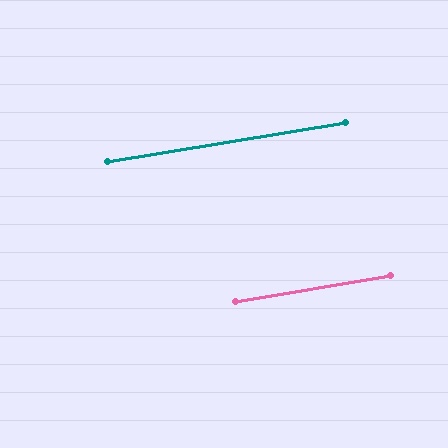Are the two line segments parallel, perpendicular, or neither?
Parallel — their directions differ by only 0.1°.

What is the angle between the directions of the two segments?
Approximately 0 degrees.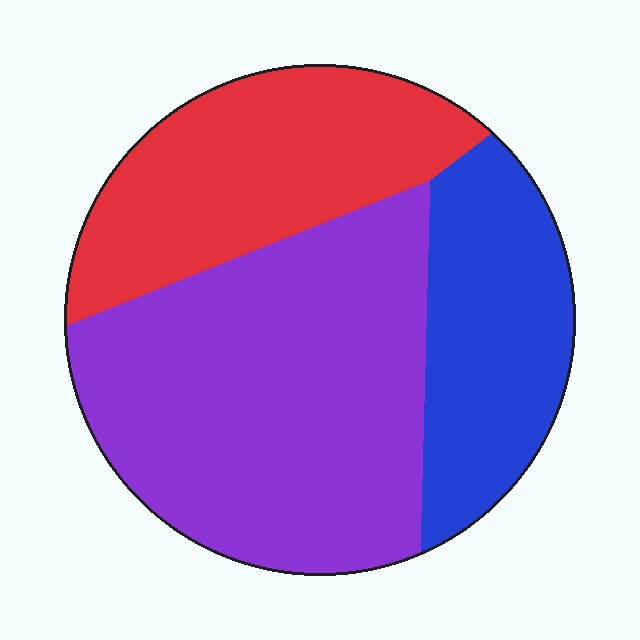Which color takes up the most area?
Purple, at roughly 50%.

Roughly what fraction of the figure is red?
Red takes up about one quarter (1/4) of the figure.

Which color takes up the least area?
Blue, at roughly 25%.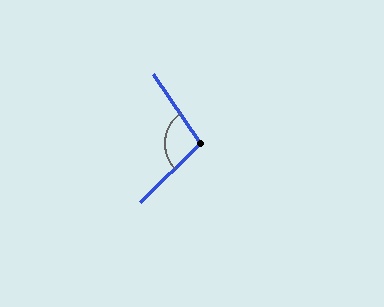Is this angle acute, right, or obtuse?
It is obtuse.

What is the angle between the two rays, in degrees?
Approximately 99 degrees.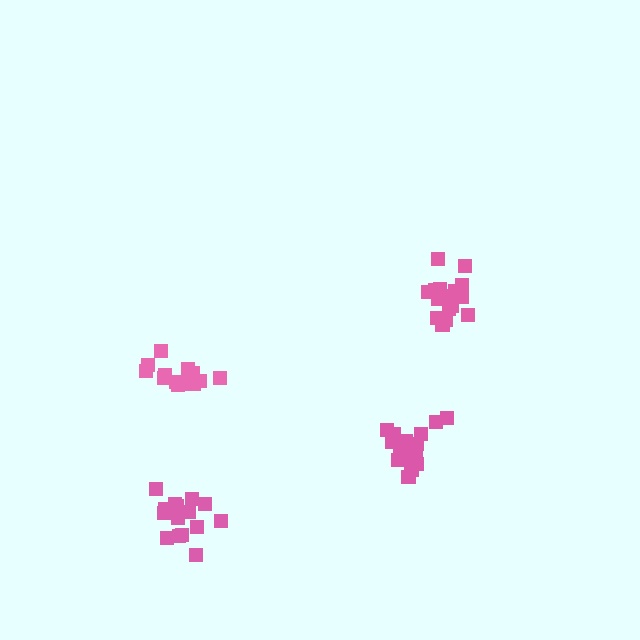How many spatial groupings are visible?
There are 4 spatial groupings.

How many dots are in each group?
Group 1: 15 dots, Group 2: 19 dots, Group 3: 16 dots, Group 4: 16 dots (66 total).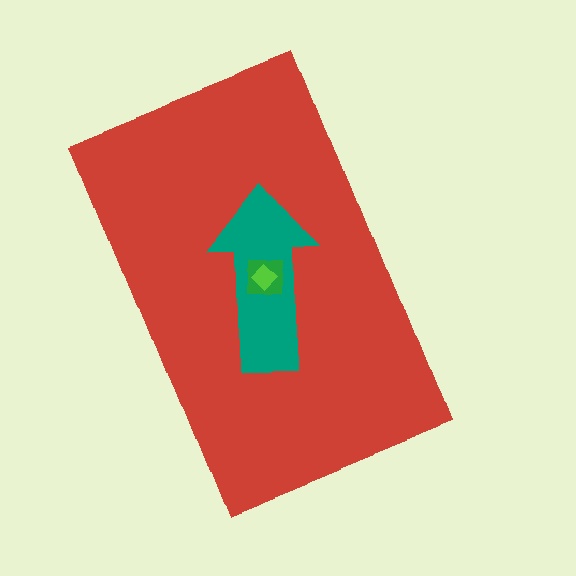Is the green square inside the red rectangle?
Yes.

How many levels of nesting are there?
4.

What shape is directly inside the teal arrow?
The green square.